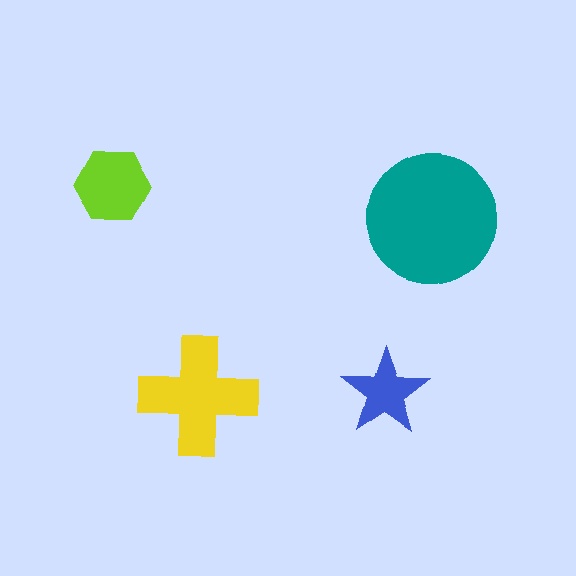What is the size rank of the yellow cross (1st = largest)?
2nd.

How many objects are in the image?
There are 4 objects in the image.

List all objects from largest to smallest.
The teal circle, the yellow cross, the lime hexagon, the blue star.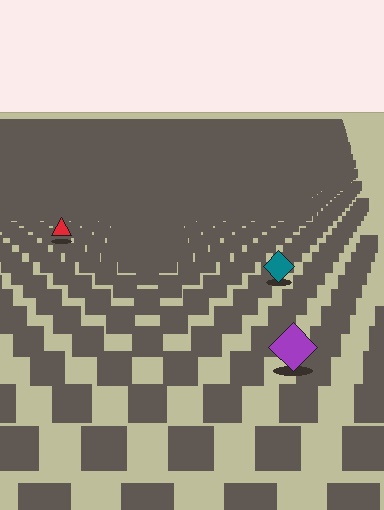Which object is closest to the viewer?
The purple diamond is closest. The texture marks near it are larger and more spread out.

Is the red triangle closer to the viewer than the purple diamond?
No. The purple diamond is closer — you can tell from the texture gradient: the ground texture is coarser near it.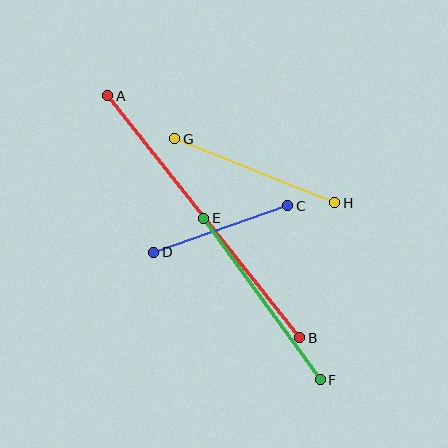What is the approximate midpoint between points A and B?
The midpoint is at approximately (204, 217) pixels.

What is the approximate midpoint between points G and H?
The midpoint is at approximately (255, 171) pixels.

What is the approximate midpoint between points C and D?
The midpoint is at approximately (221, 229) pixels.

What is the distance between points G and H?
The distance is approximately 172 pixels.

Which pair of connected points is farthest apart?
Points A and B are farthest apart.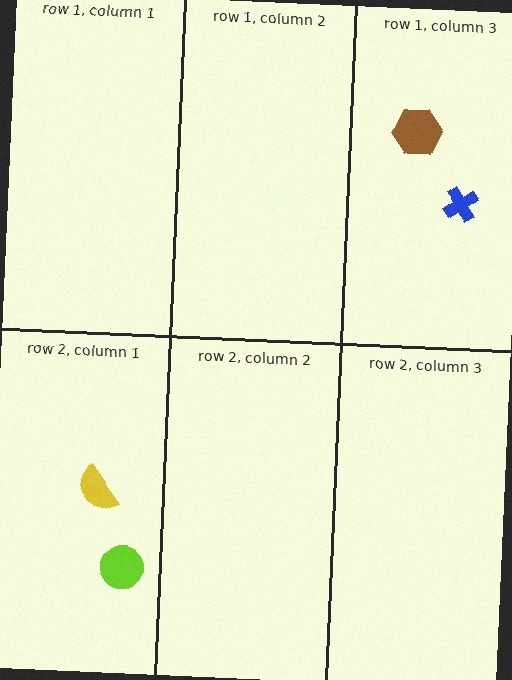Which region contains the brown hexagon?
The row 1, column 3 region.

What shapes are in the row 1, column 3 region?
The blue cross, the brown hexagon.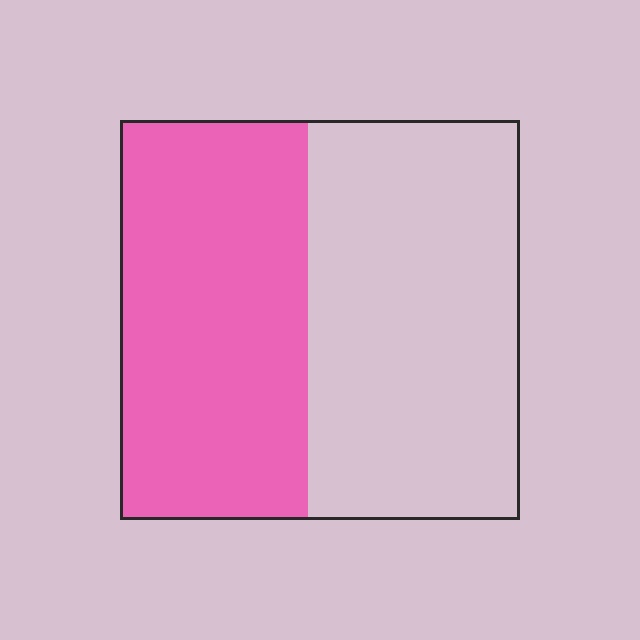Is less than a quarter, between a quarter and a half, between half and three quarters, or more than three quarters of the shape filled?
Between a quarter and a half.